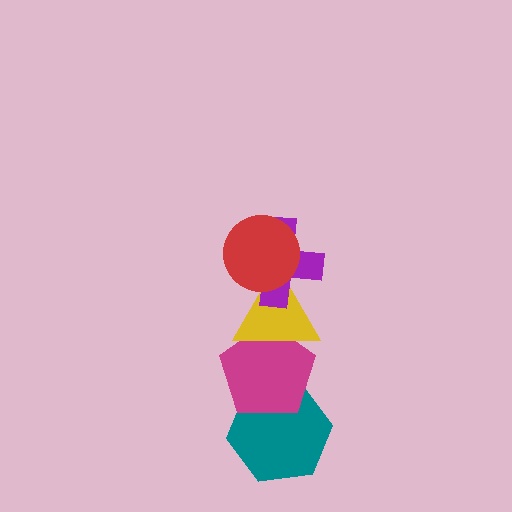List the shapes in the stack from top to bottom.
From top to bottom: the red circle, the purple cross, the yellow triangle, the magenta pentagon, the teal hexagon.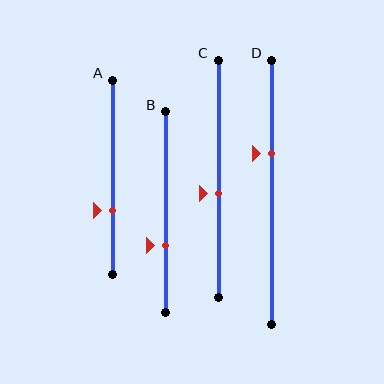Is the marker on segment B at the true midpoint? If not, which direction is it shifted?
No, the marker on segment B is shifted downward by about 16% of the segment length.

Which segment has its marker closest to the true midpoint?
Segment C has its marker closest to the true midpoint.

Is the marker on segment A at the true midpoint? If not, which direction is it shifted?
No, the marker on segment A is shifted downward by about 17% of the segment length.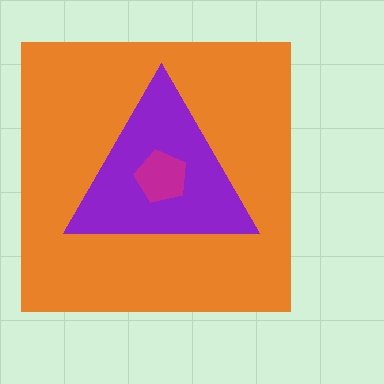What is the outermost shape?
The orange square.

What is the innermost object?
The magenta pentagon.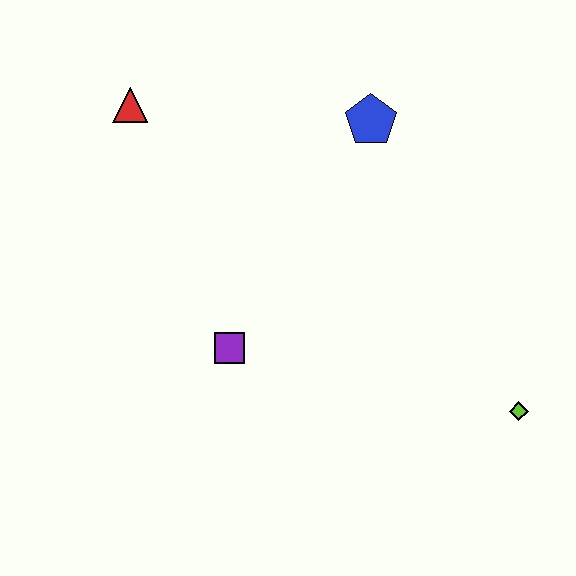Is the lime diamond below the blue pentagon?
Yes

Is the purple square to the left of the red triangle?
No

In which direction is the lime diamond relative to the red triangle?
The lime diamond is to the right of the red triangle.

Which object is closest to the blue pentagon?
The red triangle is closest to the blue pentagon.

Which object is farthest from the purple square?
The lime diamond is farthest from the purple square.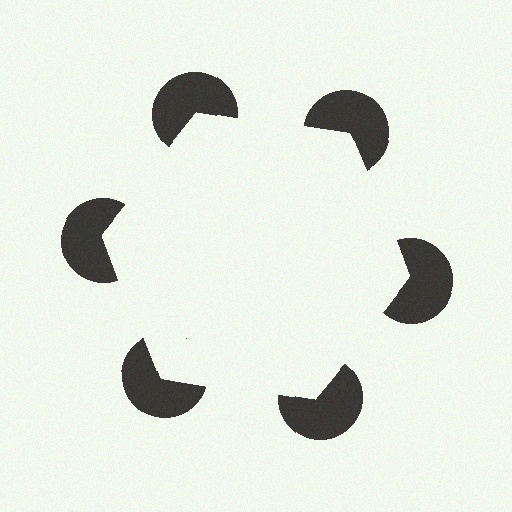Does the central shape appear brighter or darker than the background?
It typically appears slightly brighter than the background, even though no actual brightness change is drawn.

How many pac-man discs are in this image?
There are 6 — one at each vertex of the illusory hexagon.